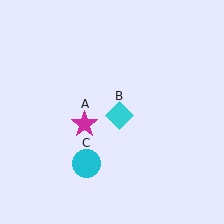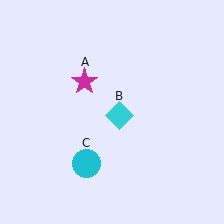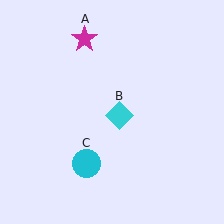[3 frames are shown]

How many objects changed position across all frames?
1 object changed position: magenta star (object A).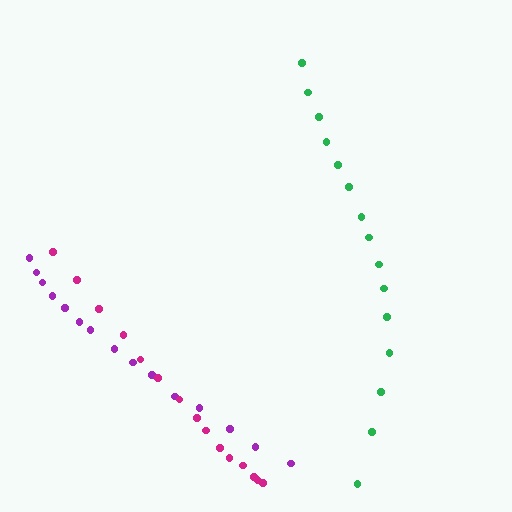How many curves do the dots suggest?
There are 3 distinct paths.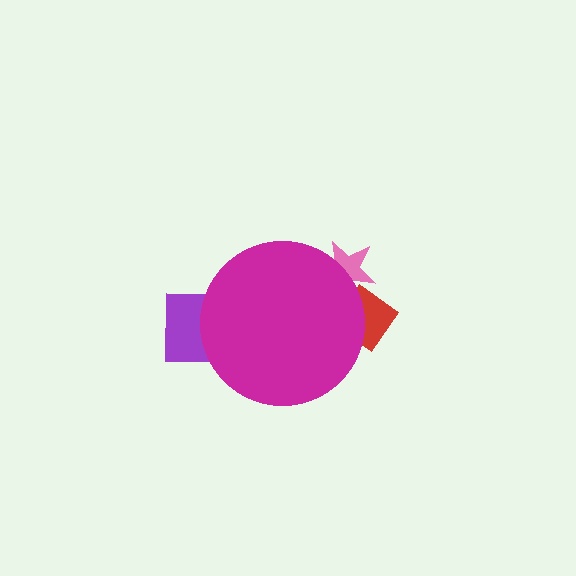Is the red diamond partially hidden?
Yes, the red diamond is partially hidden behind the magenta circle.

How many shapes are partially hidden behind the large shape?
3 shapes are partially hidden.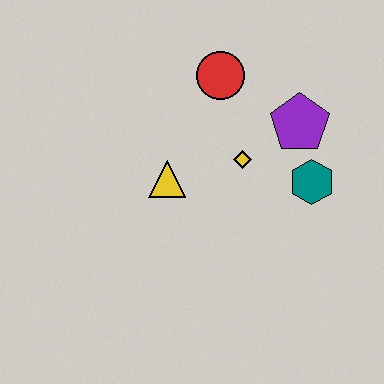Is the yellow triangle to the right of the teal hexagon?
No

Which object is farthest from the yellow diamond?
The red circle is farthest from the yellow diamond.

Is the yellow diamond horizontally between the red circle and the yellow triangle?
No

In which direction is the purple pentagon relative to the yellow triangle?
The purple pentagon is to the right of the yellow triangle.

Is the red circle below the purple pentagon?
No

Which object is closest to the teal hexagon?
The purple pentagon is closest to the teal hexagon.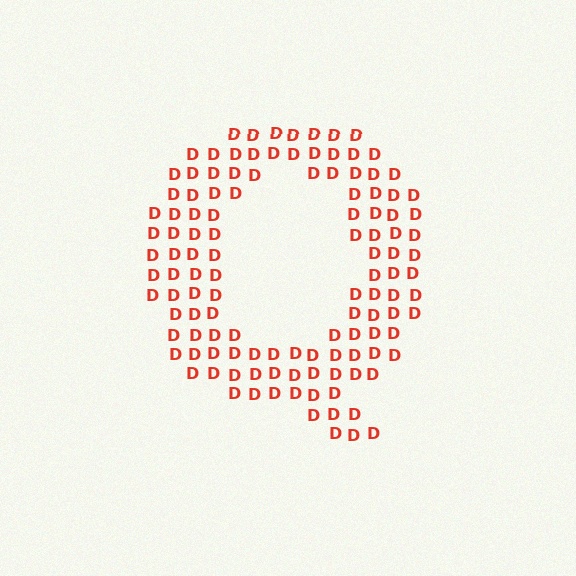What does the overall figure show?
The overall figure shows the letter Q.